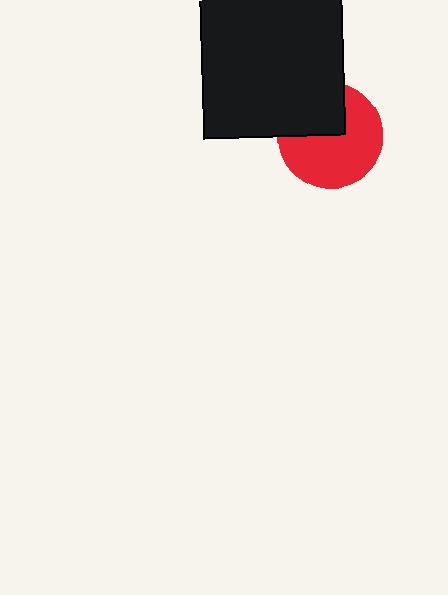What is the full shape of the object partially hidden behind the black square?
The partially hidden object is a red circle.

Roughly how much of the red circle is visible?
About half of it is visible (roughly 65%).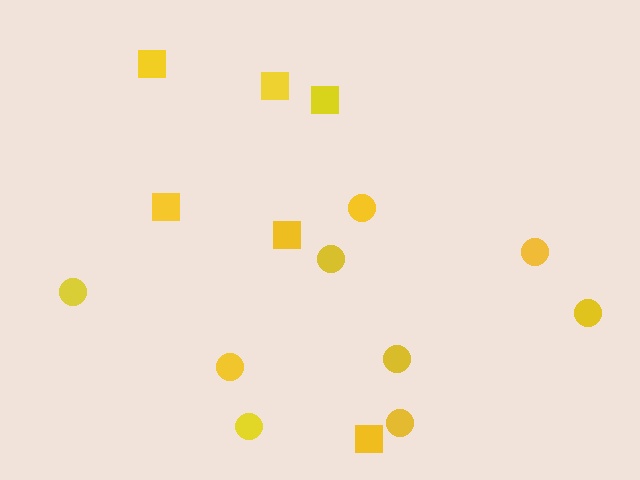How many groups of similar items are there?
There are 2 groups: one group of squares (6) and one group of circles (9).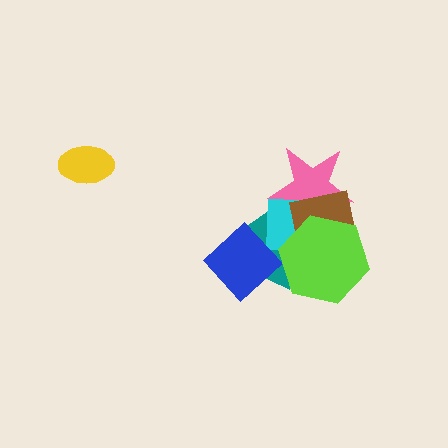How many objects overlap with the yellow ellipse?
0 objects overlap with the yellow ellipse.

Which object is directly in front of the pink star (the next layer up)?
The brown square is directly in front of the pink star.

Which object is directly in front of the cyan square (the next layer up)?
The pink star is directly in front of the cyan square.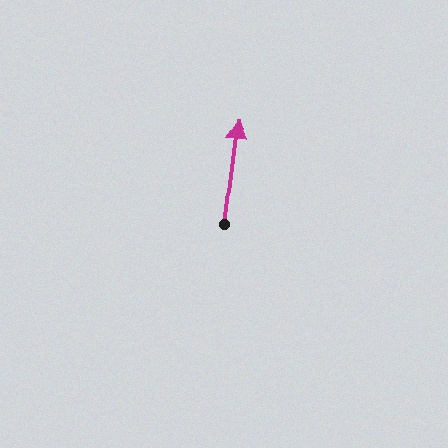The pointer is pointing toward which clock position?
Roughly 12 o'clock.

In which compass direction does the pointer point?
North.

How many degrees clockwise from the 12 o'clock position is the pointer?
Approximately 7 degrees.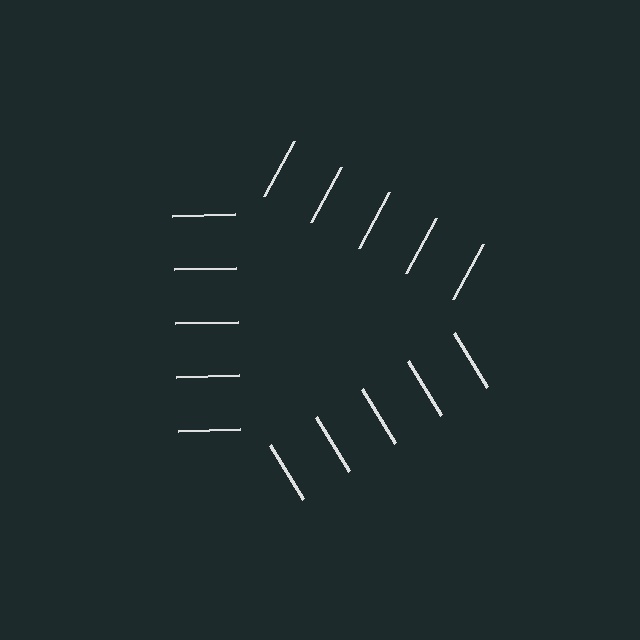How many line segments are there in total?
15 — 5 along each of the 3 edges.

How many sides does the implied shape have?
3 sides — the line-ends trace a triangle.